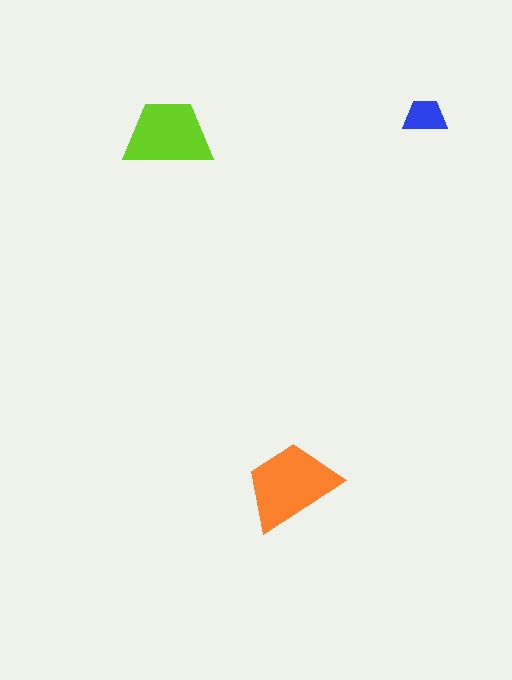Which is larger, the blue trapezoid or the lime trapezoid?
The lime one.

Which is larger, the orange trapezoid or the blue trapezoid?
The orange one.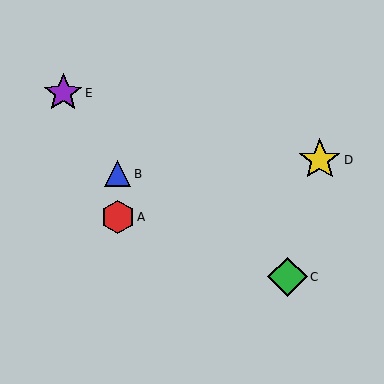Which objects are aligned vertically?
Objects A, B are aligned vertically.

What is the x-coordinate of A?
Object A is at x≈118.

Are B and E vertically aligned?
No, B is at x≈118 and E is at x≈63.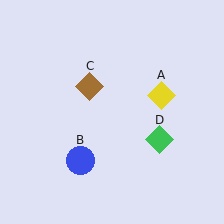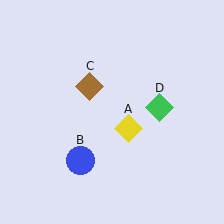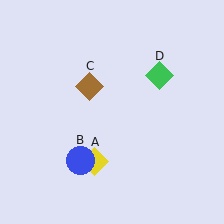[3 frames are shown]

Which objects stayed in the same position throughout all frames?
Blue circle (object B) and brown diamond (object C) remained stationary.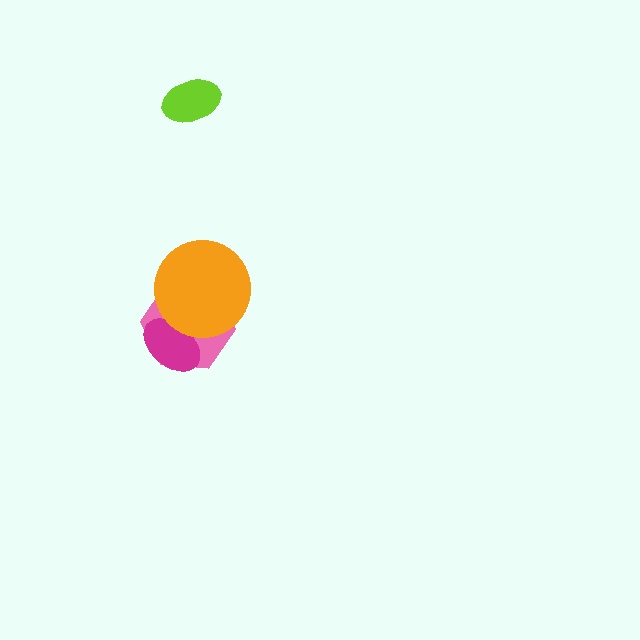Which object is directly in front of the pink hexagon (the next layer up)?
The magenta ellipse is directly in front of the pink hexagon.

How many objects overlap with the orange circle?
2 objects overlap with the orange circle.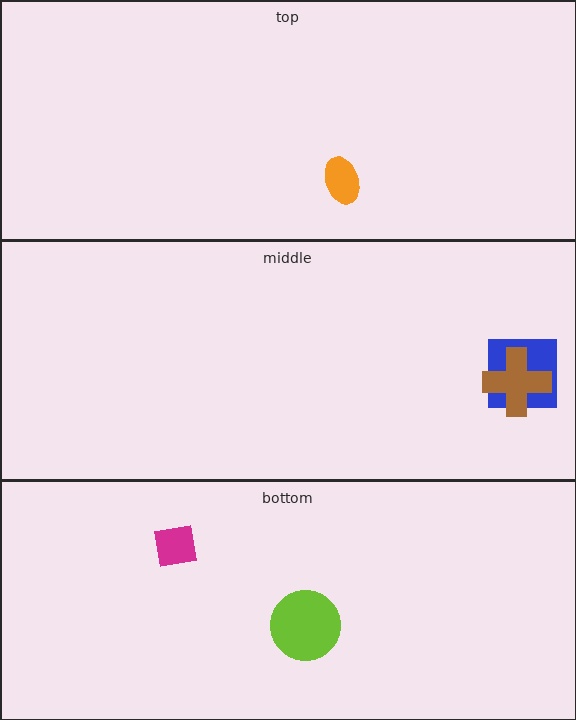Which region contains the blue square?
The middle region.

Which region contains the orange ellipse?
The top region.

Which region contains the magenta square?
The bottom region.